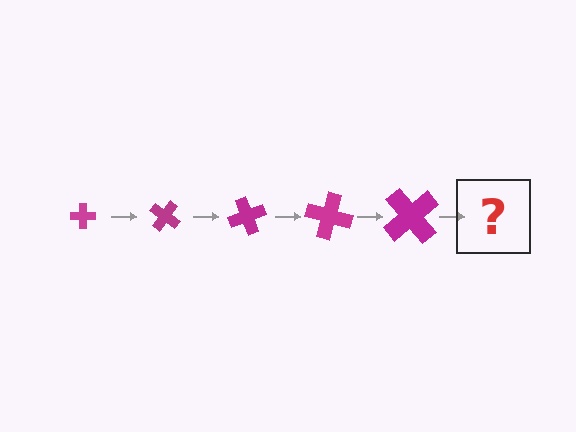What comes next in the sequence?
The next element should be a cross, larger than the previous one and rotated 175 degrees from the start.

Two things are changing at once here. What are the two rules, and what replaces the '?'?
The two rules are that the cross grows larger each step and it rotates 35 degrees each step. The '?' should be a cross, larger than the previous one and rotated 175 degrees from the start.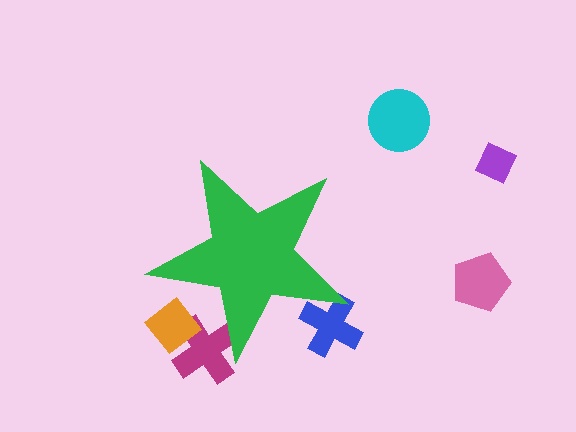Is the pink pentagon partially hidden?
No, the pink pentagon is fully visible.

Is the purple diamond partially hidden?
No, the purple diamond is fully visible.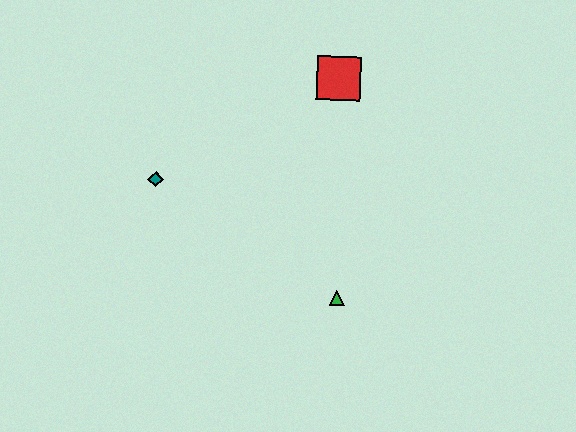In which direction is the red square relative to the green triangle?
The red square is above the green triangle.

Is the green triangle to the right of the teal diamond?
Yes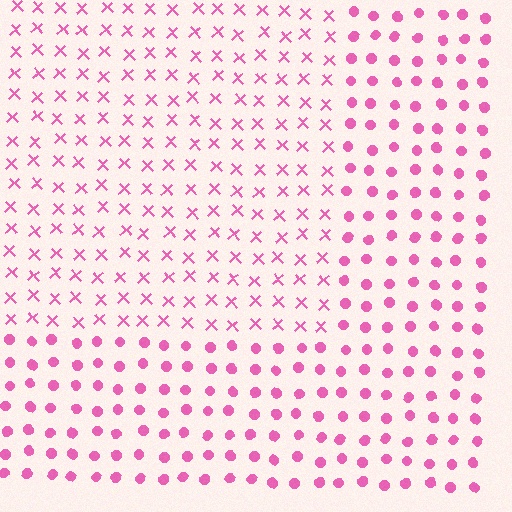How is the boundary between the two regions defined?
The boundary is defined by a change in element shape: X marks inside vs. circles outside. All elements share the same color and spacing.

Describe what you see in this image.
The image is filled with small pink elements arranged in a uniform grid. A rectangle-shaped region contains X marks, while the surrounding area contains circles. The boundary is defined purely by the change in element shape.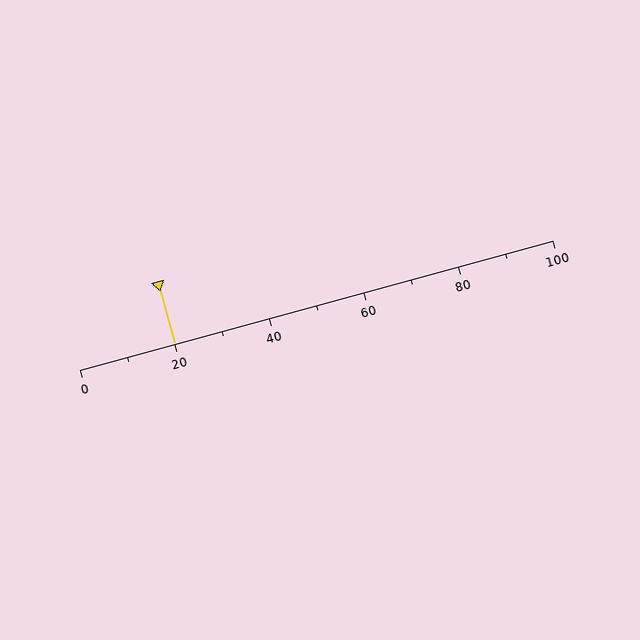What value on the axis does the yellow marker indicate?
The marker indicates approximately 20.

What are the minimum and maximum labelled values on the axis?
The axis runs from 0 to 100.